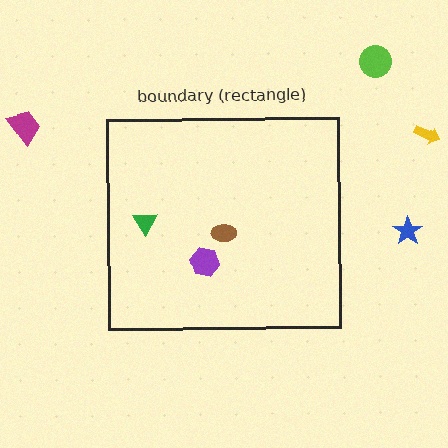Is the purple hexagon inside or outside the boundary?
Inside.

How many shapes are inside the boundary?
3 inside, 4 outside.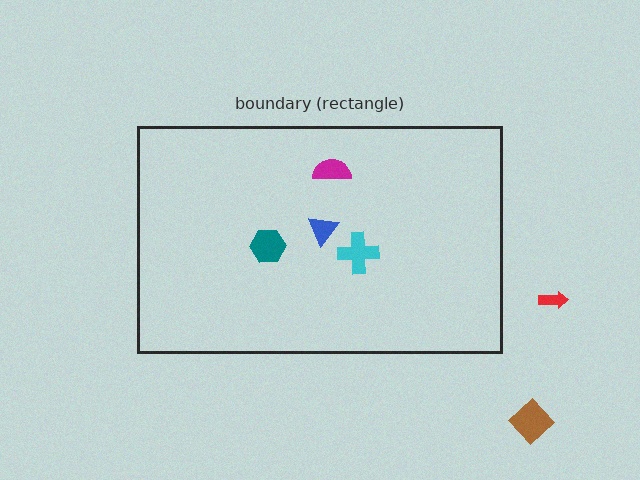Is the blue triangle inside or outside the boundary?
Inside.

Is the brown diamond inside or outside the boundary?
Outside.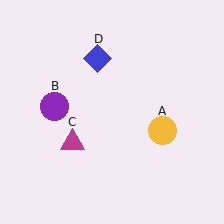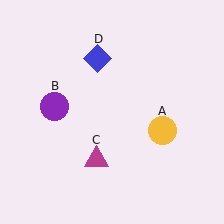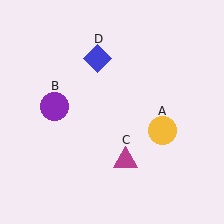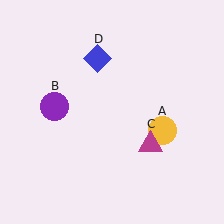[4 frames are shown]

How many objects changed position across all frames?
1 object changed position: magenta triangle (object C).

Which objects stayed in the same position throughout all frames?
Yellow circle (object A) and purple circle (object B) and blue diamond (object D) remained stationary.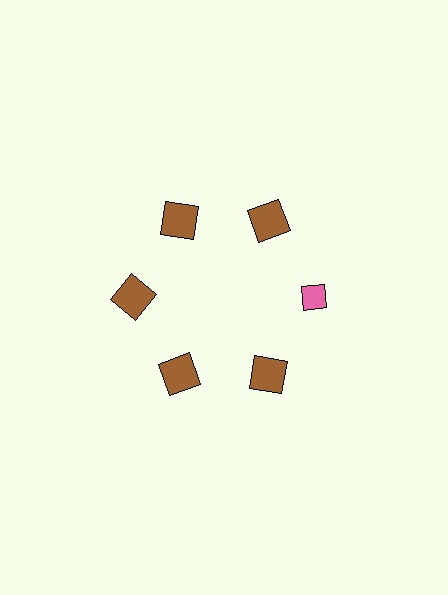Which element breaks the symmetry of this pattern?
The pink diamond at roughly the 3 o'clock position breaks the symmetry. All other shapes are brown squares.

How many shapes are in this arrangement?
There are 6 shapes arranged in a ring pattern.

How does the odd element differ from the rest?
It differs in both color (pink instead of brown) and shape (diamond instead of square).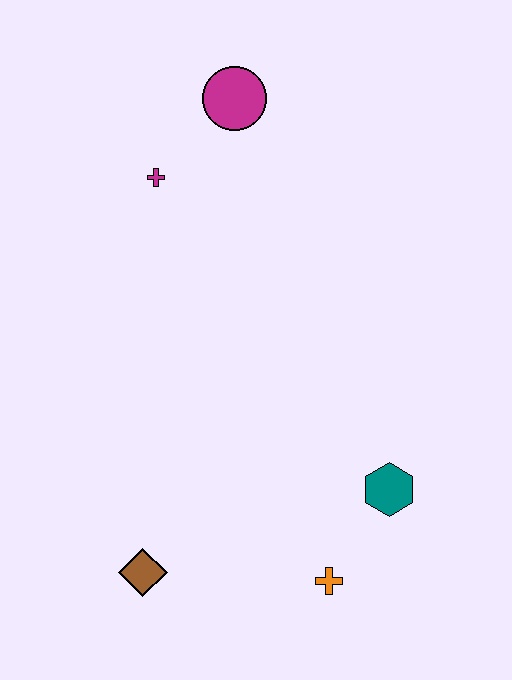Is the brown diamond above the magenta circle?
No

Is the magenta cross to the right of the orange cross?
No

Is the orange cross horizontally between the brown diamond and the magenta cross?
No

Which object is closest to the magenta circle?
The magenta cross is closest to the magenta circle.